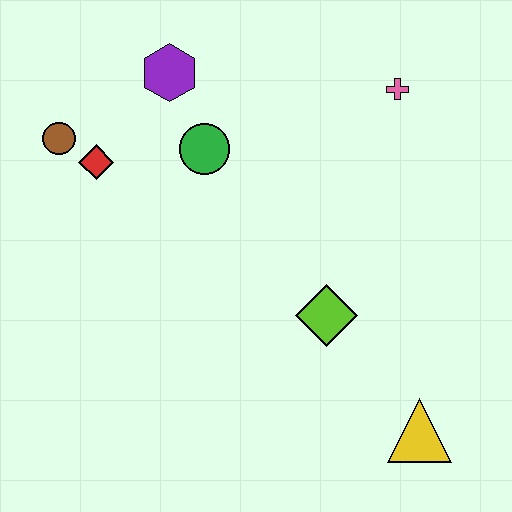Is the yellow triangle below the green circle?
Yes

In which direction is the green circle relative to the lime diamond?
The green circle is above the lime diamond.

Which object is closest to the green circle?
The purple hexagon is closest to the green circle.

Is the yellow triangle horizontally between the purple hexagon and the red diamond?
No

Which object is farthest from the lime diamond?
The brown circle is farthest from the lime diamond.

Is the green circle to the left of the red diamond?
No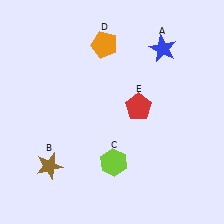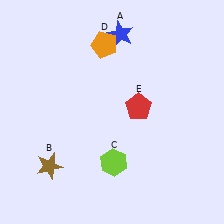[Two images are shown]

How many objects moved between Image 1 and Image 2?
1 object moved between the two images.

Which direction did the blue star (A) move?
The blue star (A) moved left.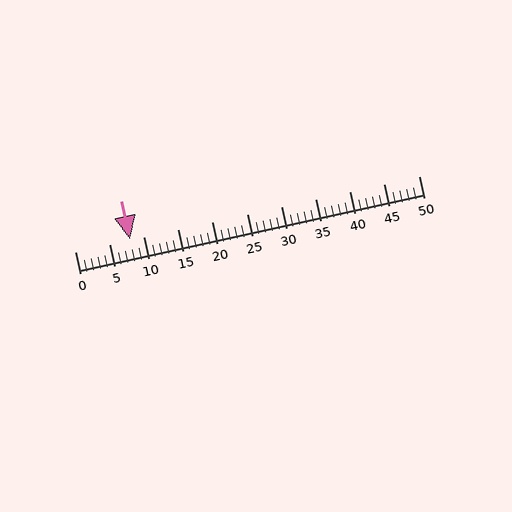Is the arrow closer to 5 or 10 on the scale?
The arrow is closer to 10.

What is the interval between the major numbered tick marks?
The major tick marks are spaced 5 units apart.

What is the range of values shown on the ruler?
The ruler shows values from 0 to 50.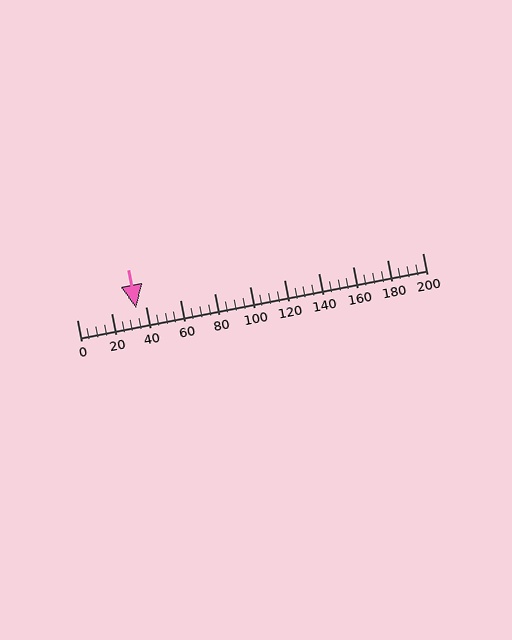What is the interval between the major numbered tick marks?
The major tick marks are spaced 20 units apart.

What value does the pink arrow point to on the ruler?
The pink arrow points to approximately 34.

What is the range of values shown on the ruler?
The ruler shows values from 0 to 200.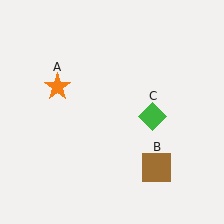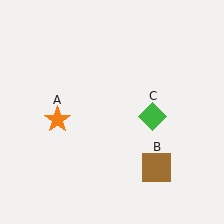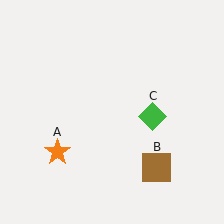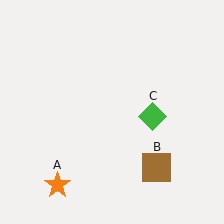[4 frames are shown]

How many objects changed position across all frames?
1 object changed position: orange star (object A).